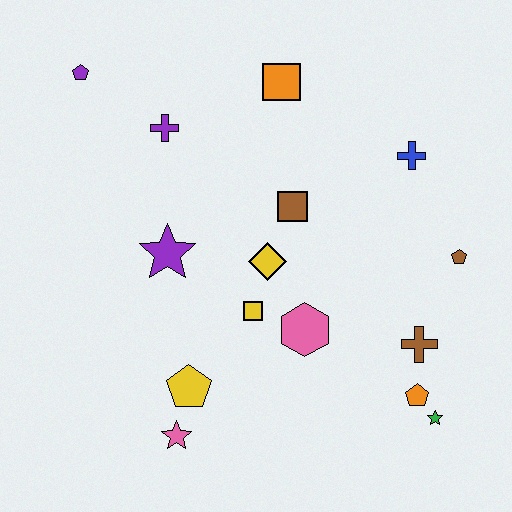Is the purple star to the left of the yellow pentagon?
Yes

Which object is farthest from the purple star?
The green star is farthest from the purple star.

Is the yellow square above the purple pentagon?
No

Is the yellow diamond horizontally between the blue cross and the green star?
No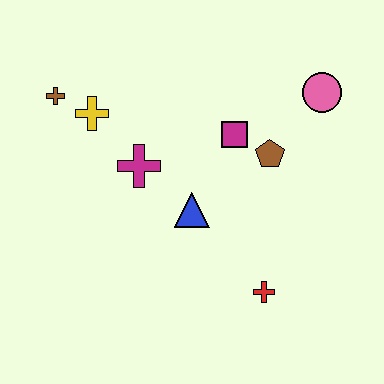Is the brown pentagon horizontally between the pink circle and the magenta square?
Yes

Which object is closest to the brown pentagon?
The magenta square is closest to the brown pentagon.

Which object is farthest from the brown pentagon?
The brown cross is farthest from the brown pentagon.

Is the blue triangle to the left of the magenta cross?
No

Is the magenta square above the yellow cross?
No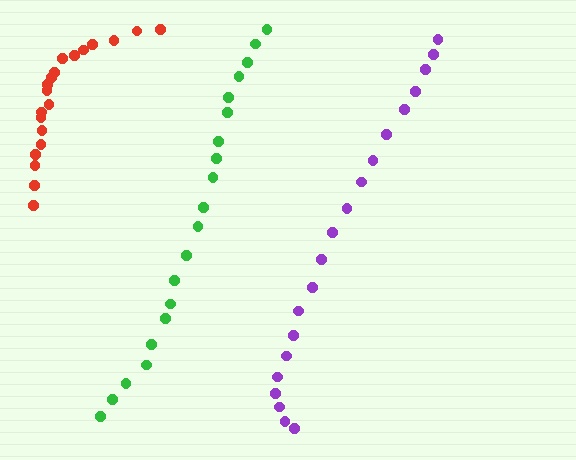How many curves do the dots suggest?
There are 3 distinct paths.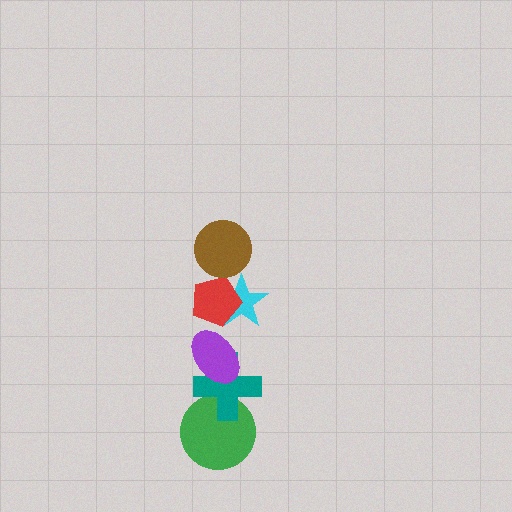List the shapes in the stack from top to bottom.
From top to bottom: the brown circle, the red pentagon, the cyan star, the purple ellipse, the teal cross, the green circle.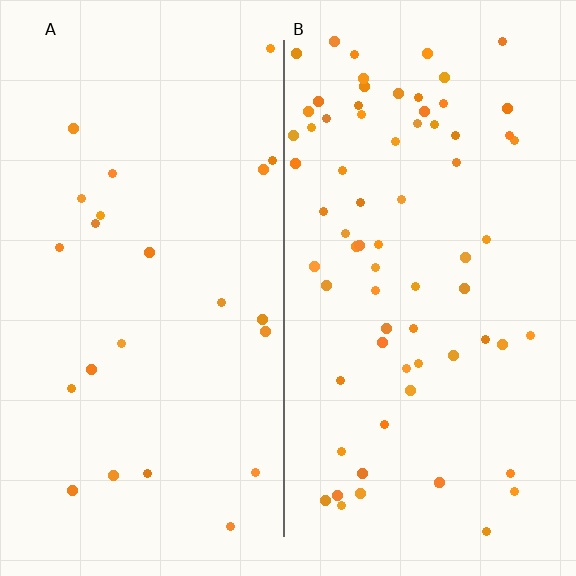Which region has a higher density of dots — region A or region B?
B (the right).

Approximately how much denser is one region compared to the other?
Approximately 3.1× — region B over region A.